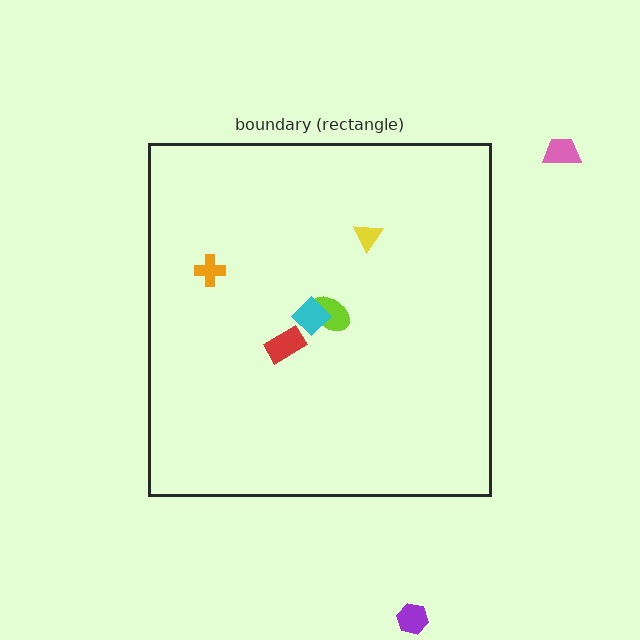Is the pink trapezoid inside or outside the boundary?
Outside.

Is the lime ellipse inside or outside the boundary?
Inside.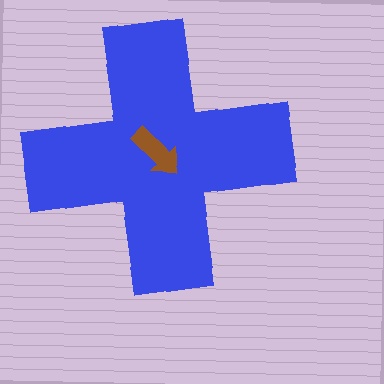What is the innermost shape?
The brown arrow.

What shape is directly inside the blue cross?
The brown arrow.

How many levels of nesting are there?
2.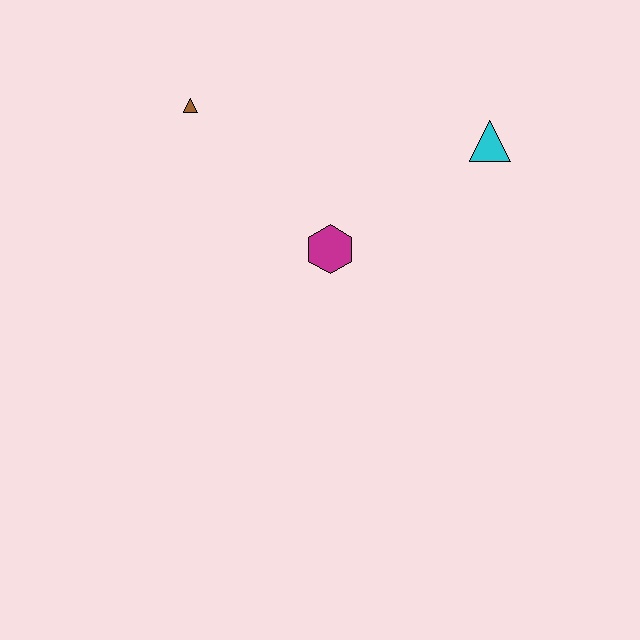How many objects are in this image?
There are 3 objects.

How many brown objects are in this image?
There is 1 brown object.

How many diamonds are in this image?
There are no diamonds.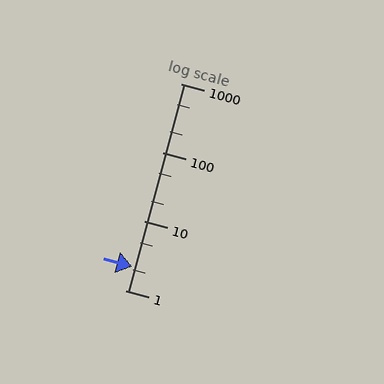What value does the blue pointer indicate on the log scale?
The pointer indicates approximately 2.2.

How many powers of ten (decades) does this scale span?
The scale spans 3 decades, from 1 to 1000.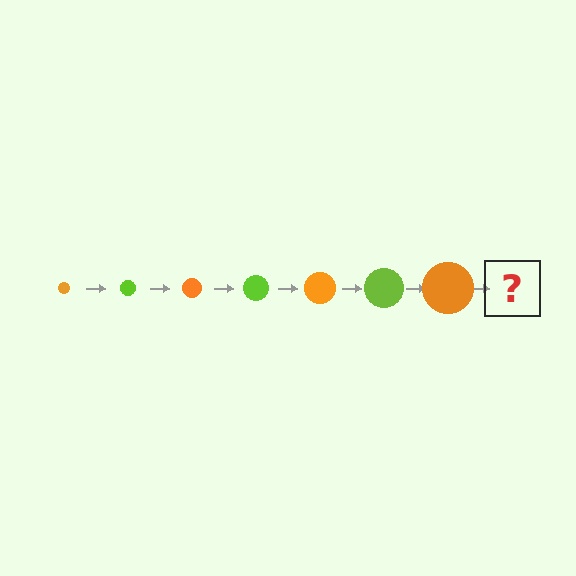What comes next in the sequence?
The next element should be a lime circle, larger than the previous one.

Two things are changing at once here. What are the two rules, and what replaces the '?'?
The two rules are that the circle grows larger each step and the color cycles through orange and lime. The '?' should be a lime circle, larger than the previous one.